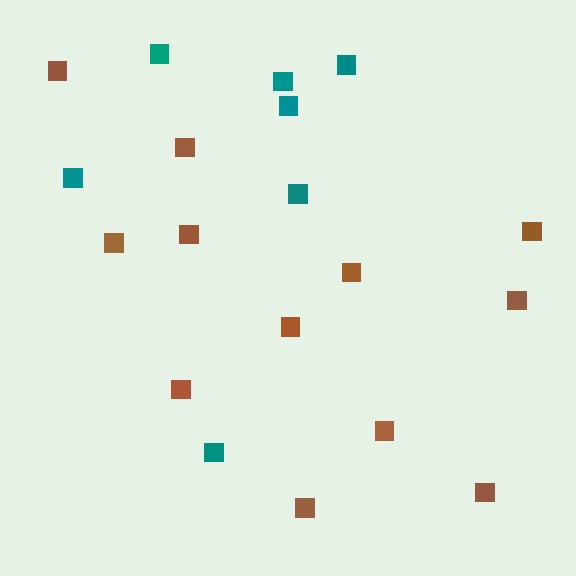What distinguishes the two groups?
There are 2 groups: one group of brown squares (12) and one group of teal squares (7).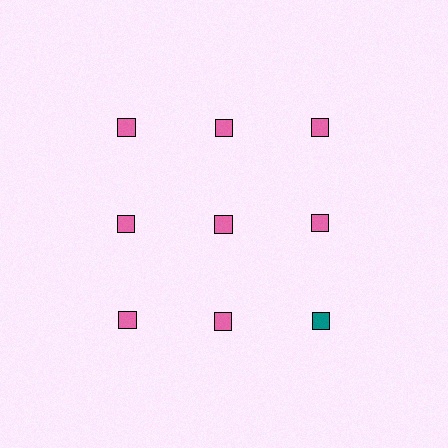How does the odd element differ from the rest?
It has a different color: teal instead of pink.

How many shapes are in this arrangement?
There are 9 shapes arranged in a grid pattern.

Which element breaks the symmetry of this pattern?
The teal square in the third row, center column breaks the symmetry. All other shapes are pink squares.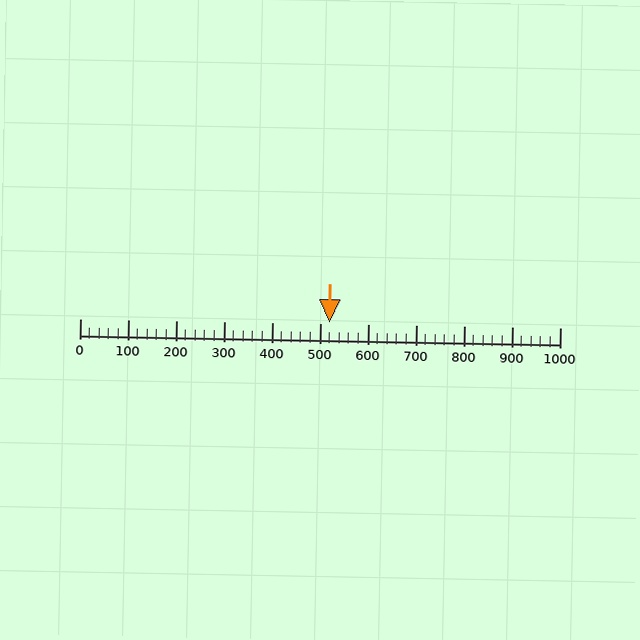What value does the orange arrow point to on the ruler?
The orange arrow points to approximately 520.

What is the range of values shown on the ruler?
The ruler shows values from 0 to 1000.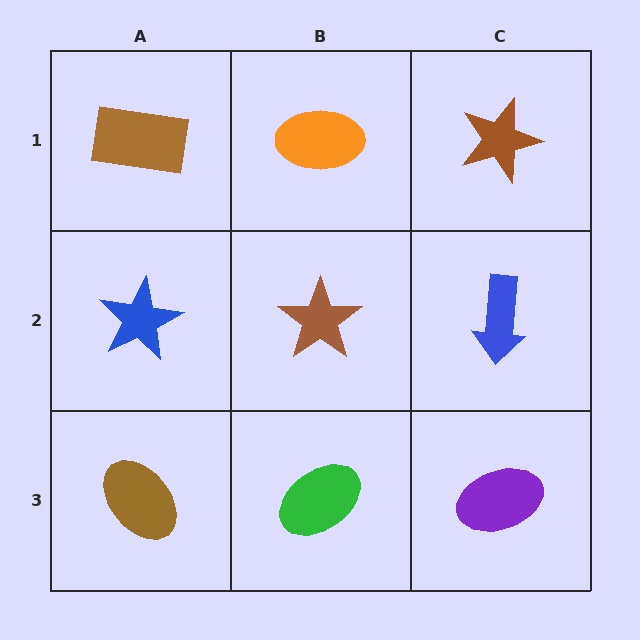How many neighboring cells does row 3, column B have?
3.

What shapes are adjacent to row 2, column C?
A brown star (row 1, column C), a purple ellipse (row 3, column C), a brown star (row 2, column B).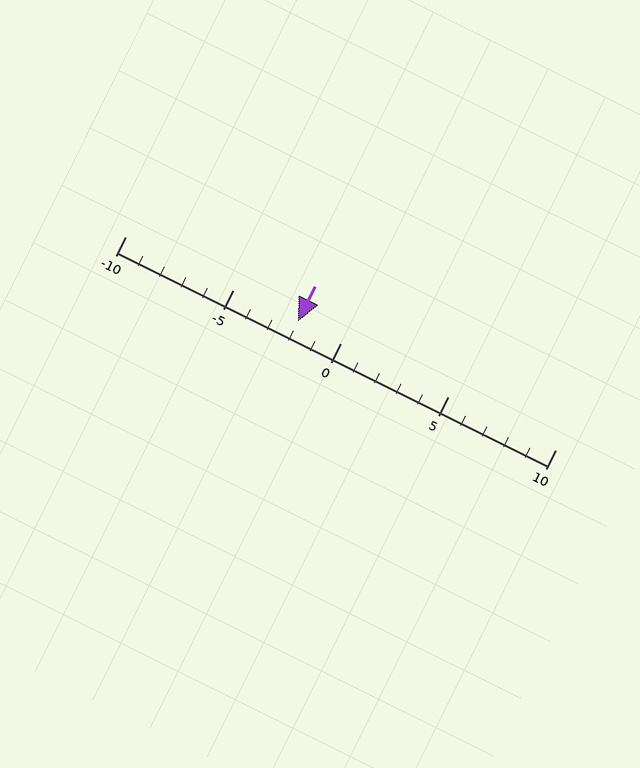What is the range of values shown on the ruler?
The ruler shows values from -10 to 10.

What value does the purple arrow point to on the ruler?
The purple arrow points to approximately -2.